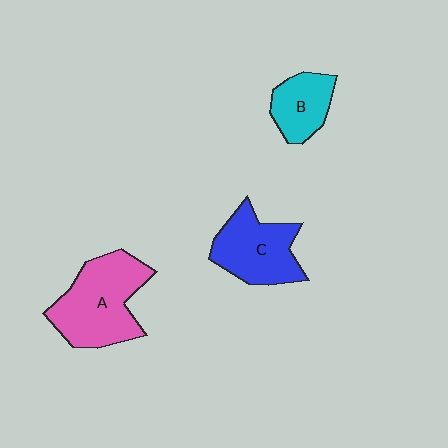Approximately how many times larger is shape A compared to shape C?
Approximately 1.3 times.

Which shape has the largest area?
Shape A (pink).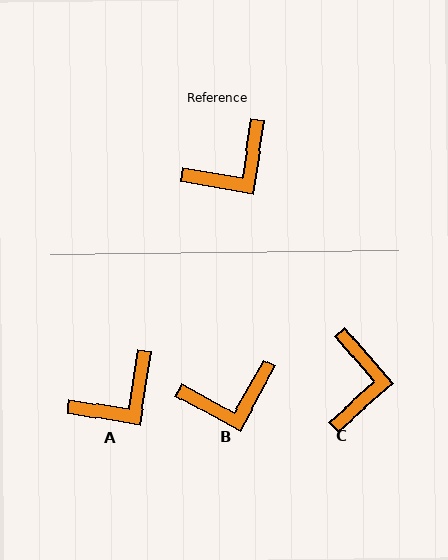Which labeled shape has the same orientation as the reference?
A.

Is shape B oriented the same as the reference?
No, it is off by about 20 degrees.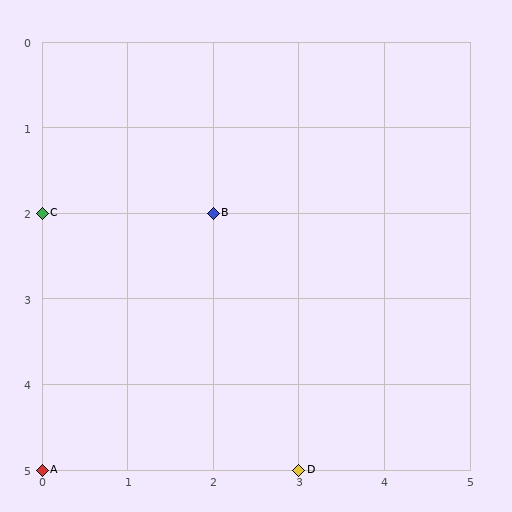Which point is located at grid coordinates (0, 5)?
Point A is at (0, 5).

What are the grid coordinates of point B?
Point B is at grid coordinates (2, 2).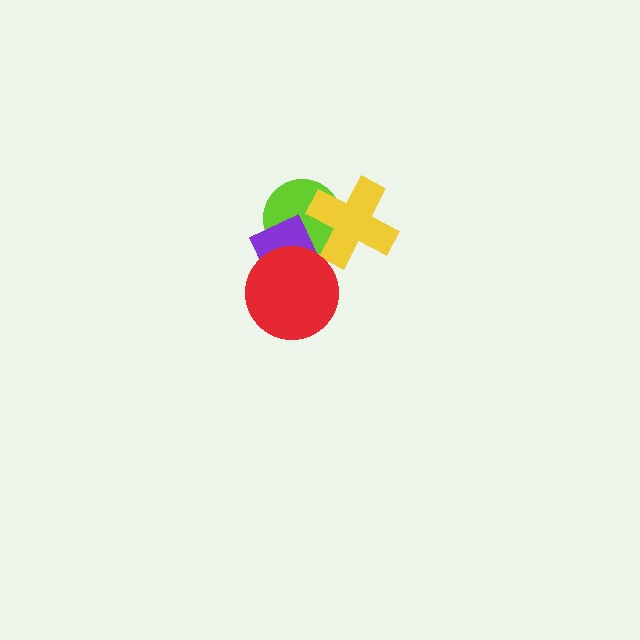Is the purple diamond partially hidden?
Yes, it is partially covered by another shape.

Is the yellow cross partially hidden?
Yes, it is partially covered by another shape.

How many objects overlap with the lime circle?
3 objects overlap with the lime circle.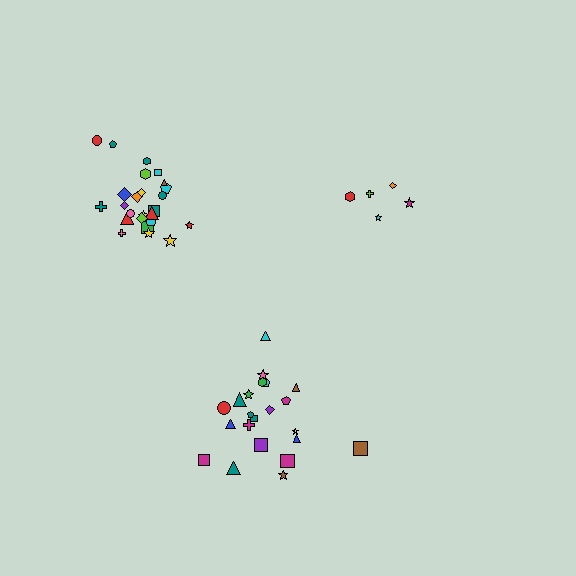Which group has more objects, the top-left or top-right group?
The top-left group.